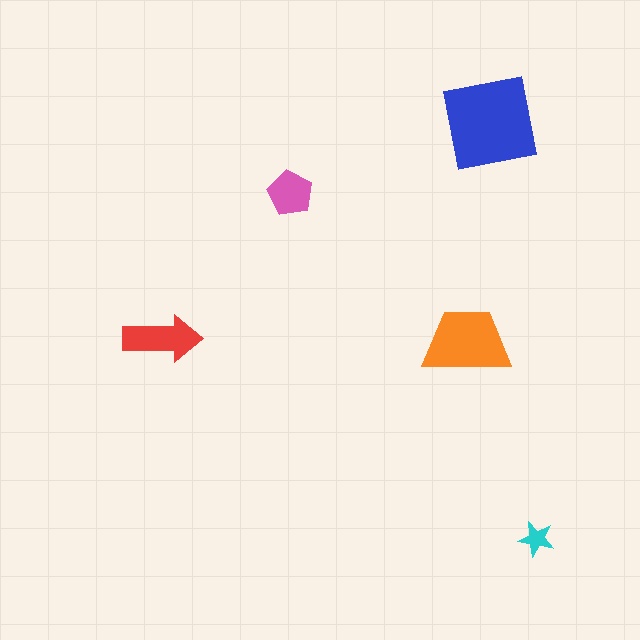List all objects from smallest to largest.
The cyan star, the pink pentagon, the red arrow, the orange trapezoid, the blue square.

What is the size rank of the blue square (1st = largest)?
1st.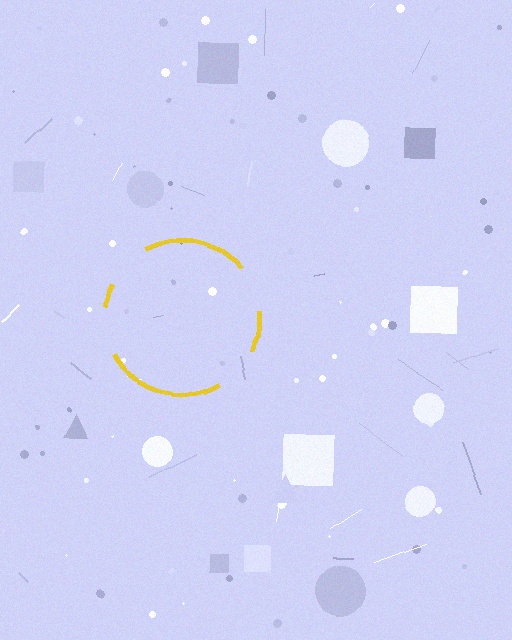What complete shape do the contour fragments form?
The contour fragments form a circle.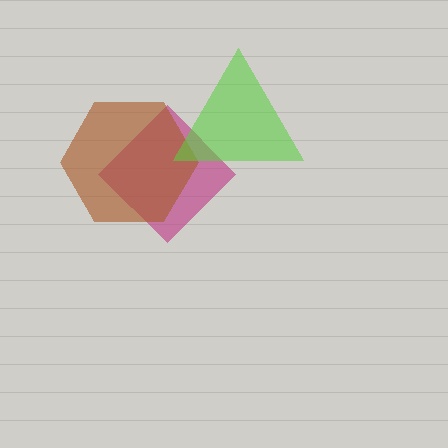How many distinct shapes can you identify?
There are 3 distinct shapes: a magenta diamond, a brown hexagon, a lime triangle.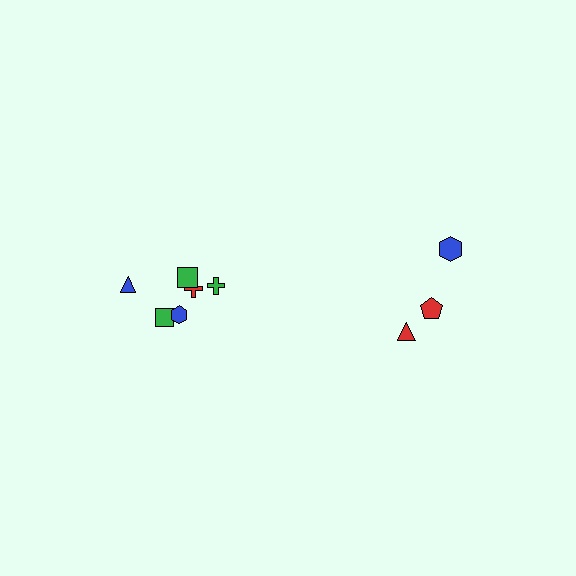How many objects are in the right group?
There are 3 objects.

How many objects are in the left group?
There are 6 objects.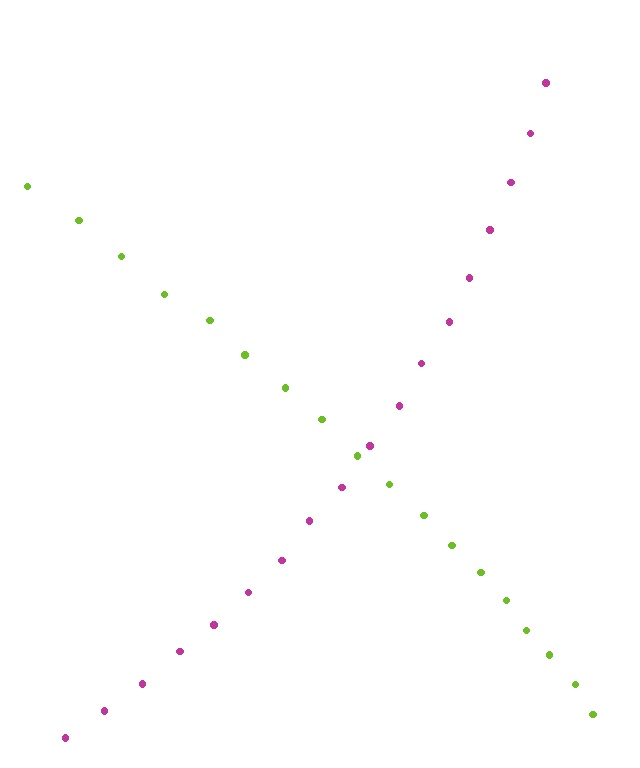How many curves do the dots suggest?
There are 2 distinct paths.